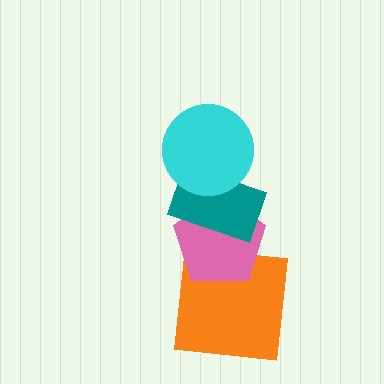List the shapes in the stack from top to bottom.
From top to bottom: the cyan circle, the teal rectangle, the pink pentagon, the orange square.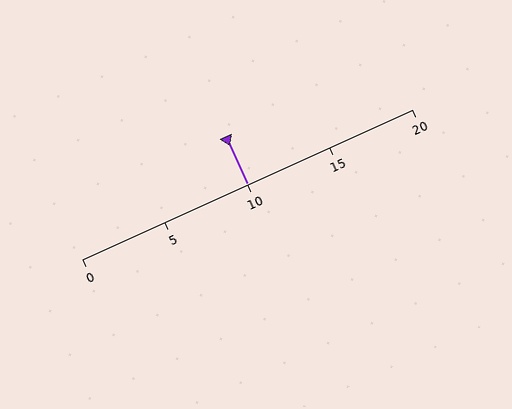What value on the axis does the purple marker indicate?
The marker indicates approximately 10.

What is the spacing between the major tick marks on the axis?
The major ticks are spaced 5 apart.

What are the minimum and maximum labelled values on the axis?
The axis runs from 0 to 20.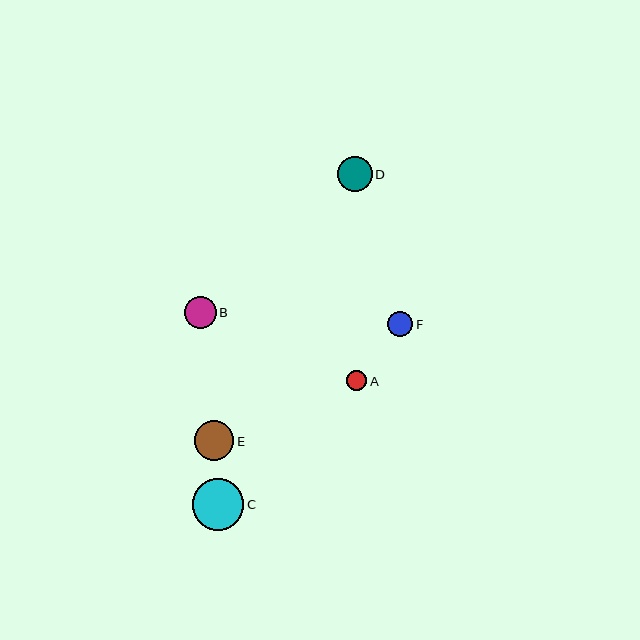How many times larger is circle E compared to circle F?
Circle E is approximately 1.6 times the size of circle F.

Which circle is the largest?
Circle C is the largest with a size of approximately 51 pixels.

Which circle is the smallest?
Circle A is the smallest with a size of approximately 20 pixels.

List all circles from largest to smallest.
From largest to smallest: C, E, D, B, F, A.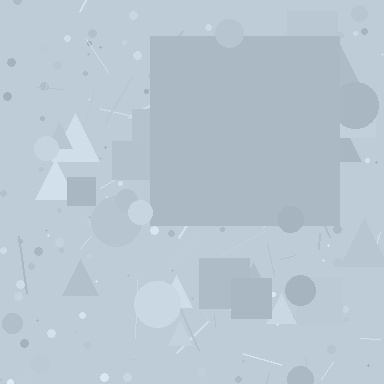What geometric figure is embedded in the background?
A square is embedded in the background.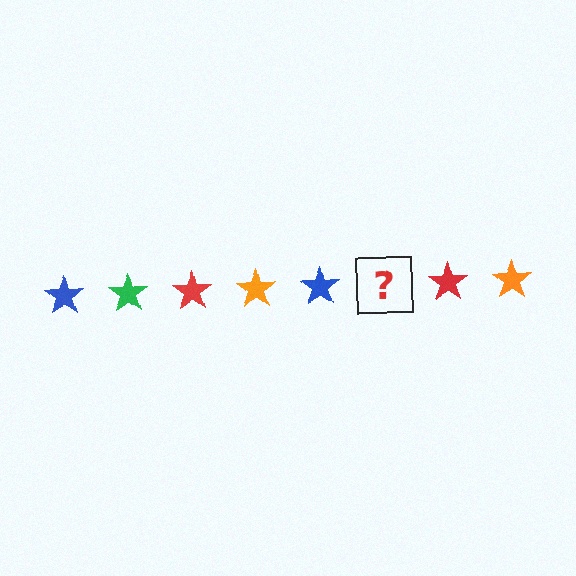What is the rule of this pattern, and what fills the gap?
The rule is that the pattern cycles through blue, green, red, orange stars. The gap should be filled with a green star.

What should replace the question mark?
The question mark should be replaced with a green star.